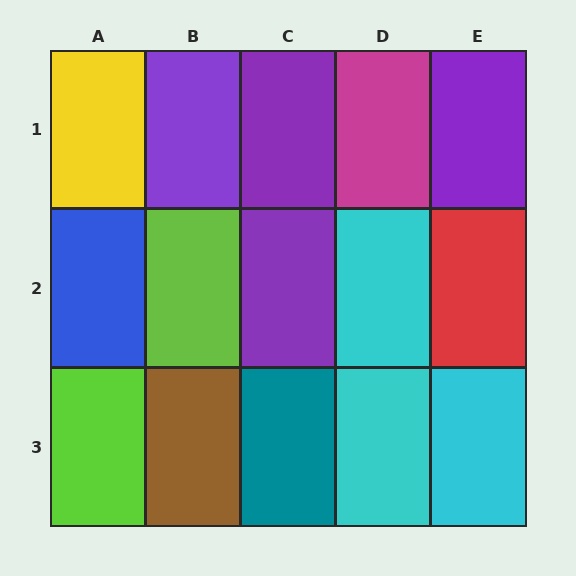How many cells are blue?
1 cell is blue.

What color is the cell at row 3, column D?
Cyan.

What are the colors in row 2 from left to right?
Blue, lime, purple, cyan, red.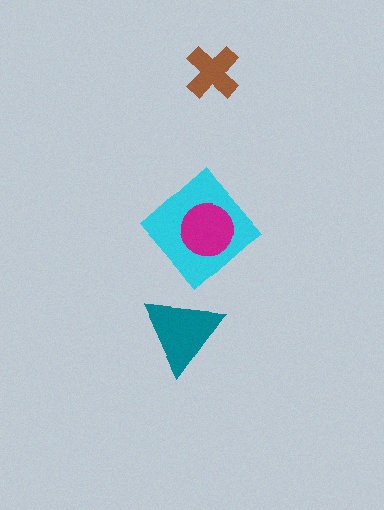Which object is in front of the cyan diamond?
The magenta circle is in front of the cyan diamond.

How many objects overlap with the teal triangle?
0 objects overlap with the teal triangle.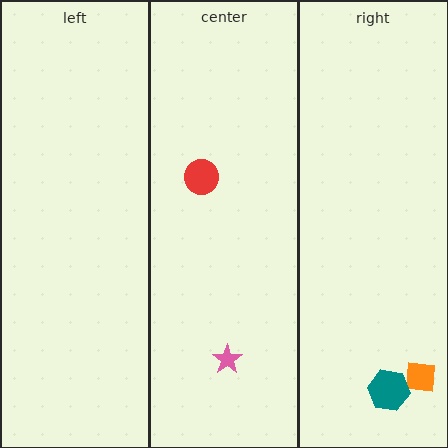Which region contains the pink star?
The center region.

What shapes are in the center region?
The red circle, the pink star.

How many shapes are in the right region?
2.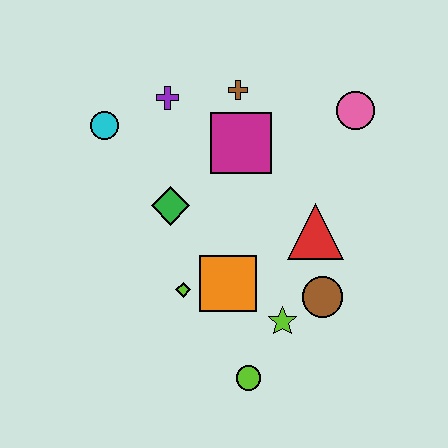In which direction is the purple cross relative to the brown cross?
The purple cross is to the left of the brown cross.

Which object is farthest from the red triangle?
The cyan circle is farthest from the red triangle.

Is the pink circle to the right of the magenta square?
Yes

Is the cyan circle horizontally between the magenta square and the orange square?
No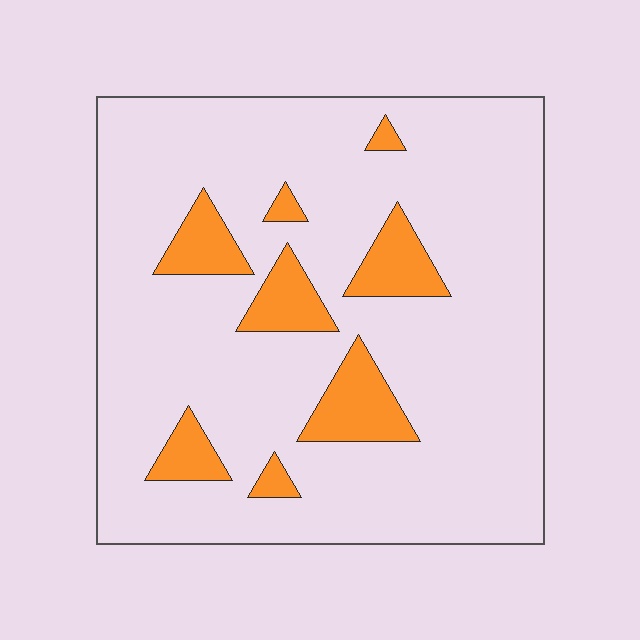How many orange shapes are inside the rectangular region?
8.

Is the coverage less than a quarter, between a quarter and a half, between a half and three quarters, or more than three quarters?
Less than a quarter.